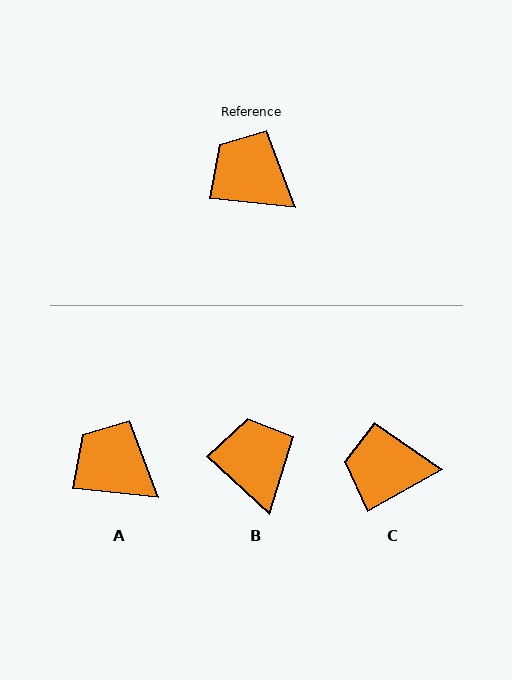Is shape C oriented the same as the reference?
No, it is off by about 35 degrees.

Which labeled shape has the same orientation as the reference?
A.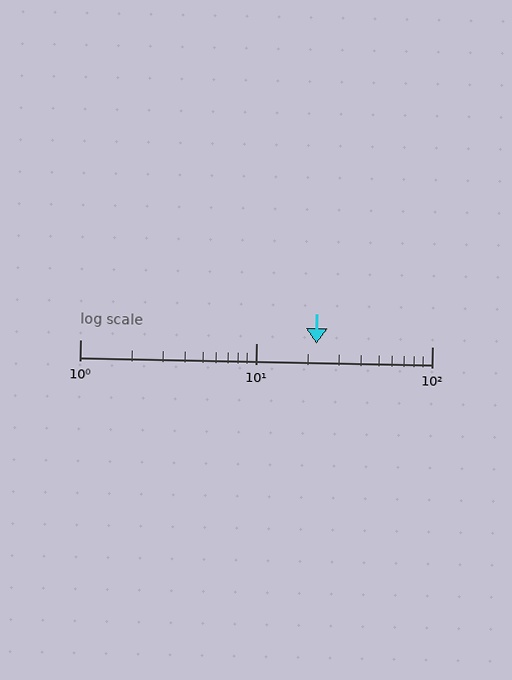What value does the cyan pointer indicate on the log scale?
The pointer indicates approximately 22.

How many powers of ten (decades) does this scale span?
The scale spans 2 decades, from 1 to 100.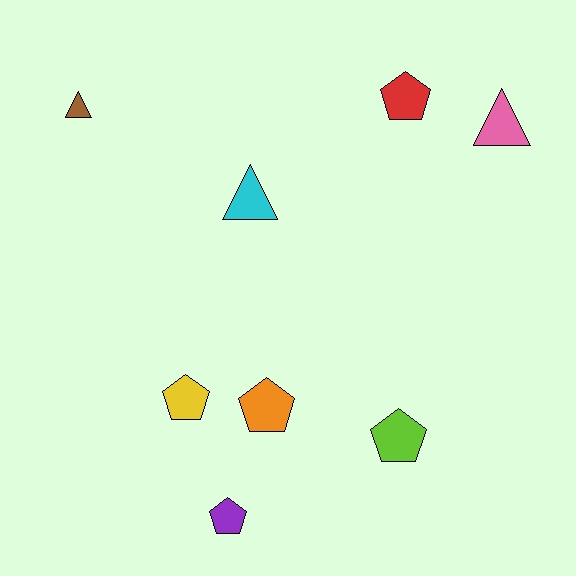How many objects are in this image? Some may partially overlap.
There are 8 objects.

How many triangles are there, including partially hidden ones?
There are 3 triangles.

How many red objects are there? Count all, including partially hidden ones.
There is 1 red object.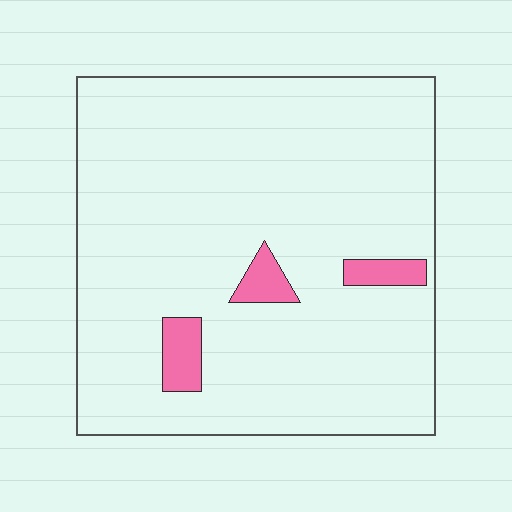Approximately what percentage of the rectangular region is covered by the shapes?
Approximately 5%.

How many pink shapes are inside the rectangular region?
3.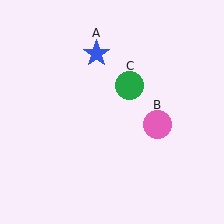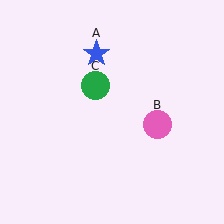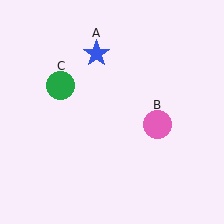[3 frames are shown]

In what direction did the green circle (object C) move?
The green circle (object C) moved left.